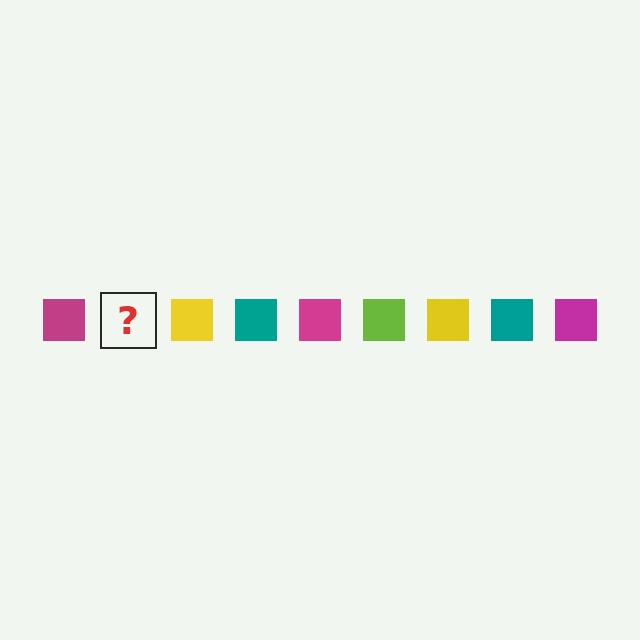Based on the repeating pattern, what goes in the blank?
The blank should be a lime square.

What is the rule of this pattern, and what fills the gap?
The rule is that the pattern cycles through magenta, lime, yellow, teal squares. The gap should be filled with a lime square.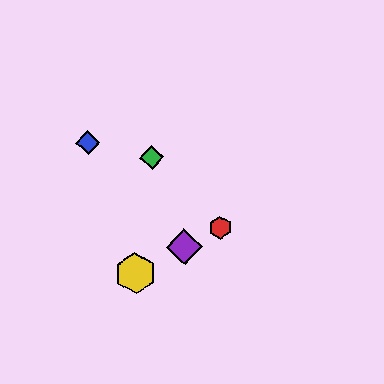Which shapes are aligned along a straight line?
The red hexagon, the yellow hexagon, the purple diamond are aligned along a straight line.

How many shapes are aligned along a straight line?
3 shapes (the red hexagon, the yellow hexagon, the purple diamond) are aligned along a straight line.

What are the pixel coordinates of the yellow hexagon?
The yellow hexagon is at (135, 273).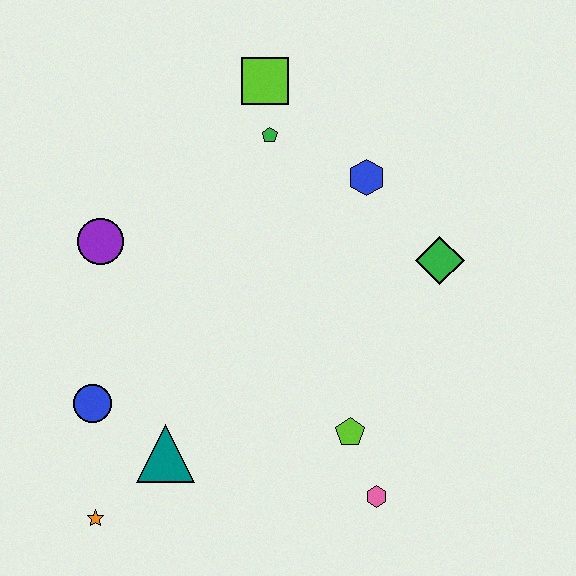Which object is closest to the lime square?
The green pentagon is closest to the lime square.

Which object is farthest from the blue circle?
The green diamond is farthest from the blue circle.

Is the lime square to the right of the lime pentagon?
No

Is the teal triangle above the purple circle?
No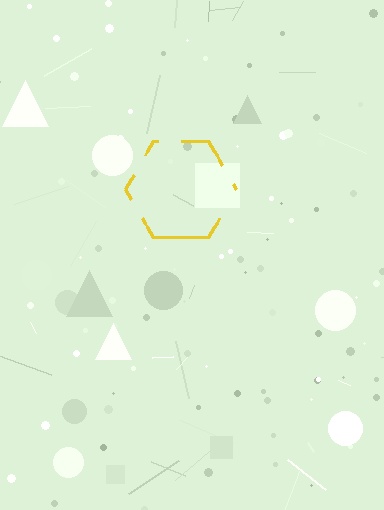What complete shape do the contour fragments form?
The contour fragments form a hexagon.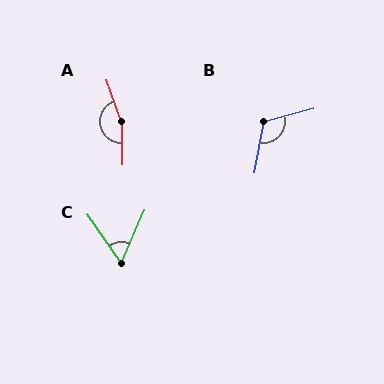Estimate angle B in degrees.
Approximately 116 degrees.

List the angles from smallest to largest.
C (58°), B (116°), A (162°).